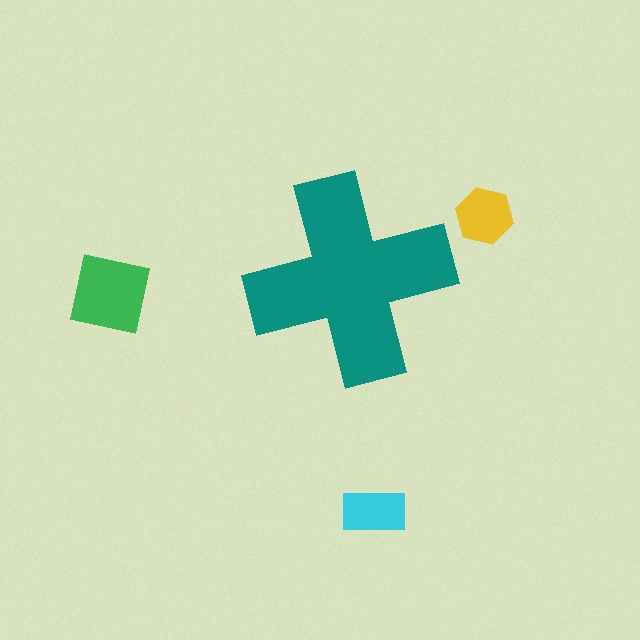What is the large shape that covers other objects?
A teal cross.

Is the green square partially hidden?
No, the green square is fully visible.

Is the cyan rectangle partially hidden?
No, the cyan rectangle is fully visible.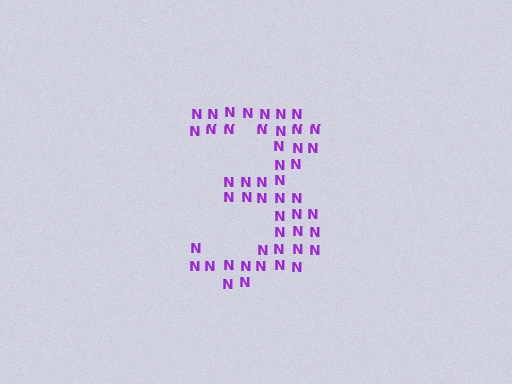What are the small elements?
The small elements are letter N's.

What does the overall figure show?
The overall figure shows the digit 3.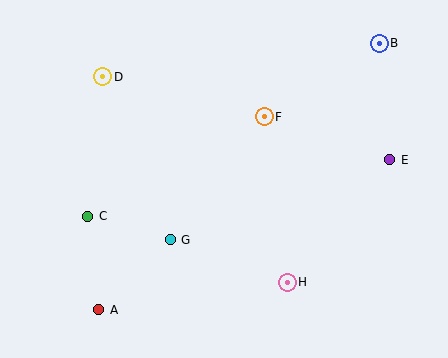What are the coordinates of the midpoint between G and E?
The midpoint between G and E is at (280, 200).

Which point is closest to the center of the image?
Point F at (264, 117) is closest to the center.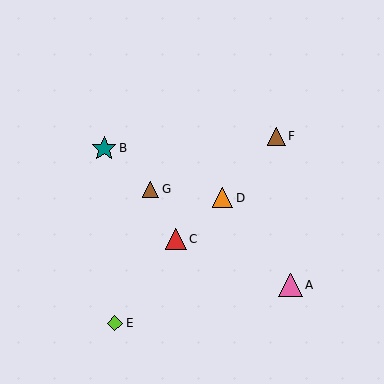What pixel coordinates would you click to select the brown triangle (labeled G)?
Click at (150, 189) to select the brown triangle G.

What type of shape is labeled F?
Shape F is a brown triangle.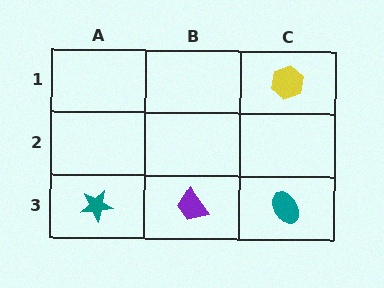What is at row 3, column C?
A teal ellipse.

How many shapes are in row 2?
0 shapes.